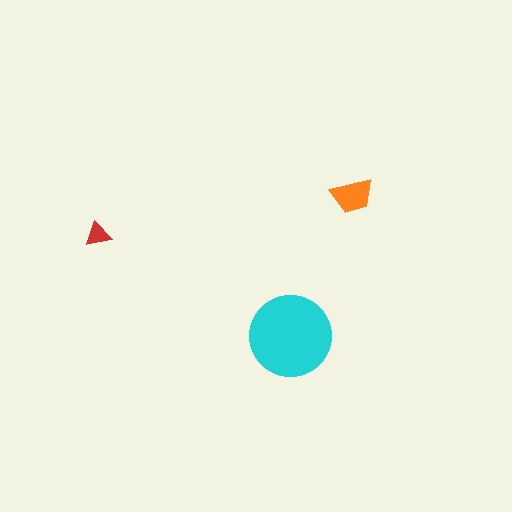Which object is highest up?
The orange trapezoid is topmost.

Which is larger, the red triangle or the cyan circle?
The cyan circle.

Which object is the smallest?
The red triangle.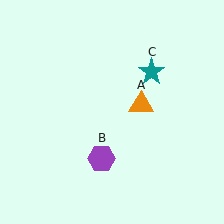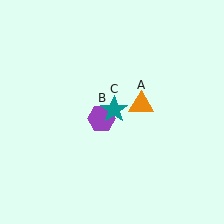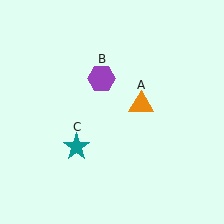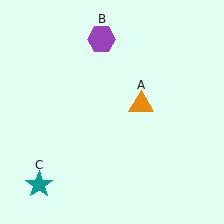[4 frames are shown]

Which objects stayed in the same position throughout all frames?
Orange triangle (object A) remained stationary.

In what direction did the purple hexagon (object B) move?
The purple hexagon (object B) moved up.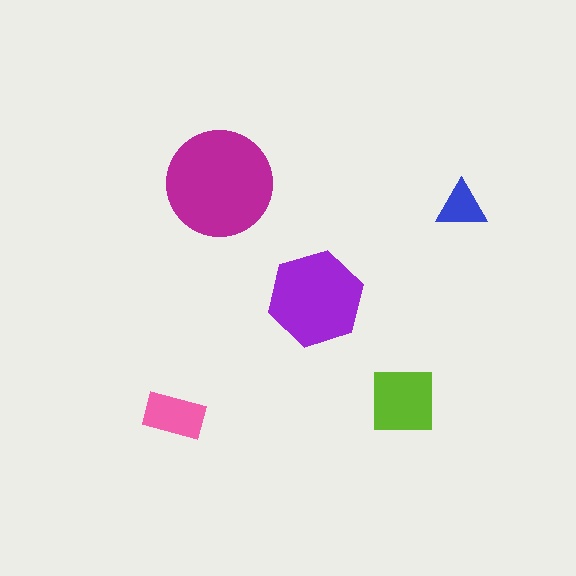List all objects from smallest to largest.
The blue triangle, the pink rectangle, the lime square, the purple hexagon, the magenta circle.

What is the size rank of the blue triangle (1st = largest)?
5th.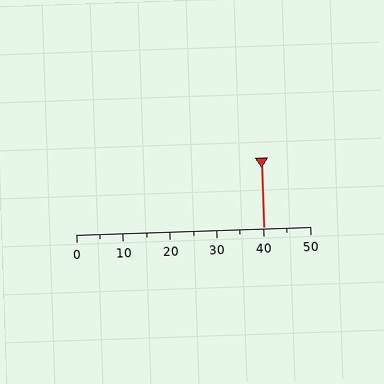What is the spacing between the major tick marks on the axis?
The major ticks are spaced 10 apart.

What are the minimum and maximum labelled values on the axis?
The axis runs from 0 to 50.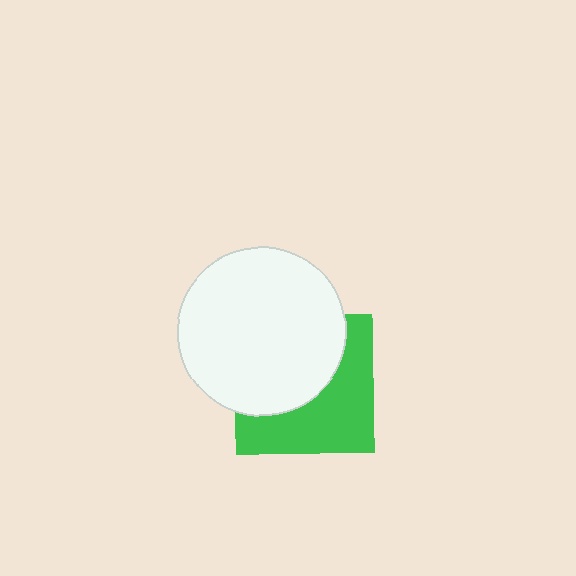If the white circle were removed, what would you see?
You would see the complete green square.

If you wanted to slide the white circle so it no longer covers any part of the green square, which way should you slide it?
Slide it toward the upper-left — that is the most direct way to separate the two shapes.